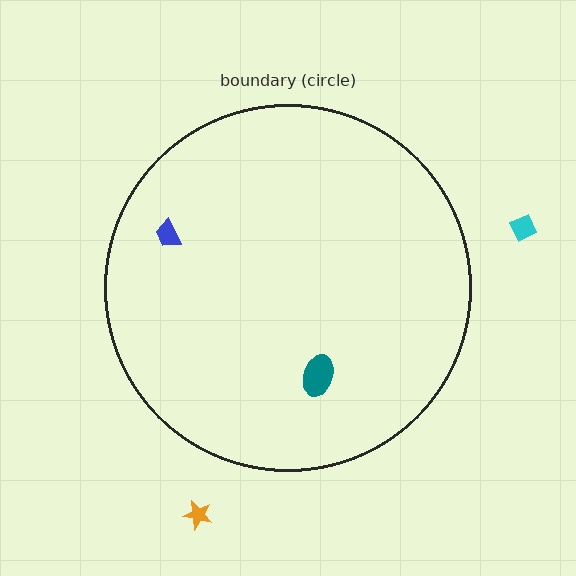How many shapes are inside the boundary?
2 inside, 2 outside.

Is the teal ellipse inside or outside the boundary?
Inside.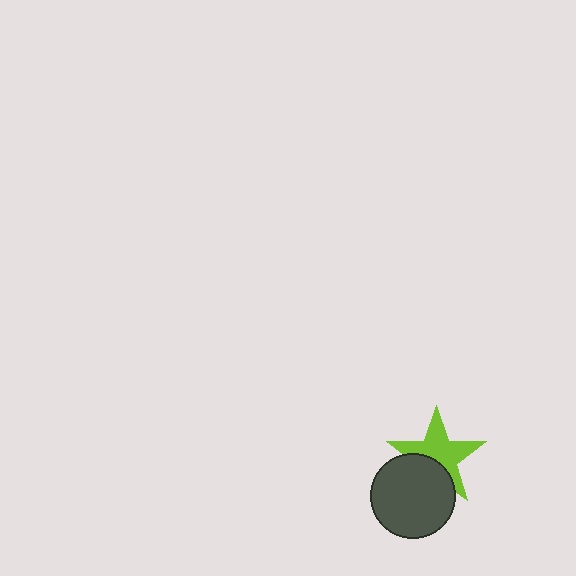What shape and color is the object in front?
The object in front is a dark gray circle.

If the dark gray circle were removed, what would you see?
You would see the complete lime star.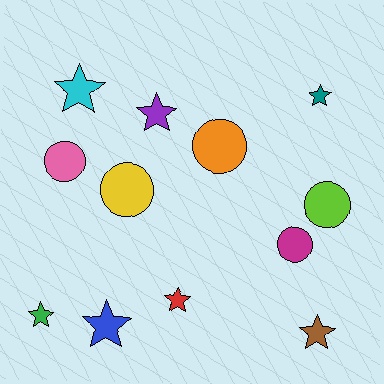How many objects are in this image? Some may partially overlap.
There are 12 objects.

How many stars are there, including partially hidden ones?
There are 7 stars.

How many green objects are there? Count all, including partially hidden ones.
There is 1 green object.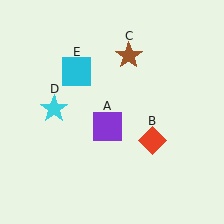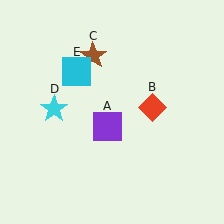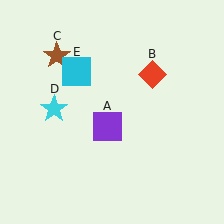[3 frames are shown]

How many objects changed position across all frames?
2 objects changed position: red diamond (object B), brown star (object C).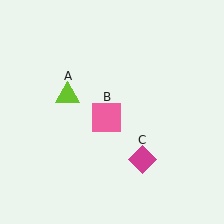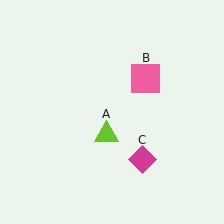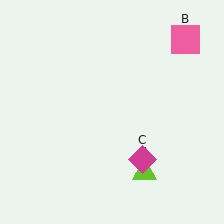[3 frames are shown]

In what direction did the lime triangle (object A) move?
The lime triangle (object A) moved down and to the right.